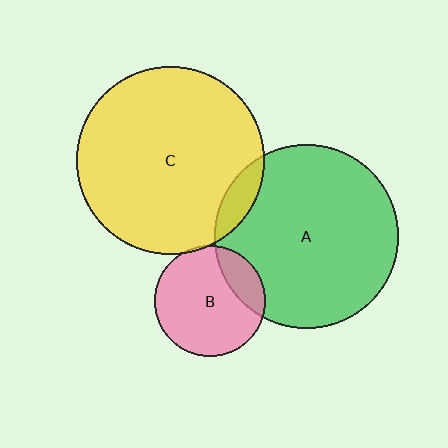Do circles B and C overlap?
Yes.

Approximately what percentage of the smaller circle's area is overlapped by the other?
Approximately 5%.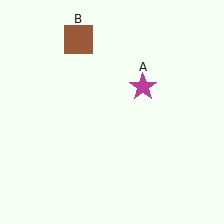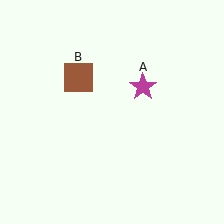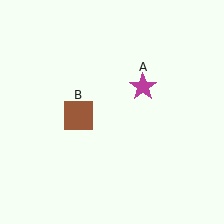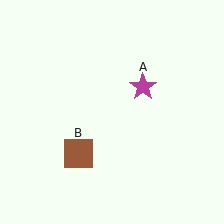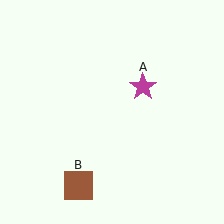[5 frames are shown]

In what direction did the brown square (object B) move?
The brown square (object B) moved down.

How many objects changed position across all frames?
1 object changed position: brown square (object B).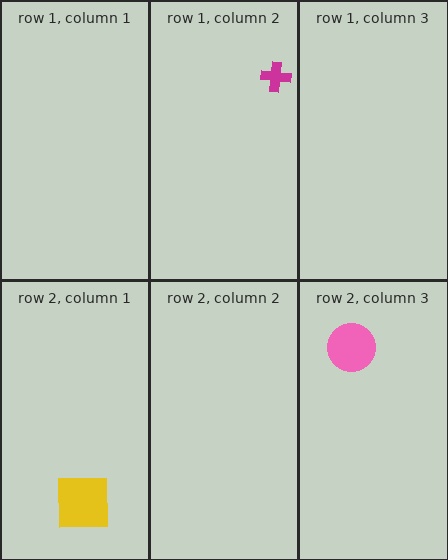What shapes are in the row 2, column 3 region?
The pink circle.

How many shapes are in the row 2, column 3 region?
1.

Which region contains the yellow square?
The row 2, column 1 region.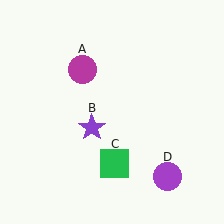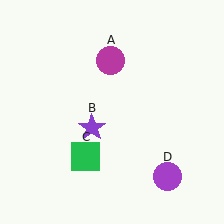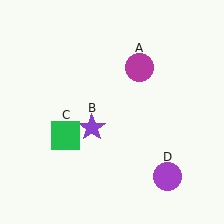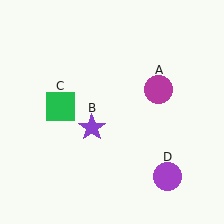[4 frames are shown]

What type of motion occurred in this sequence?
The magenta circle (object A), green square (object C) rotated clockwise around the center of the scene.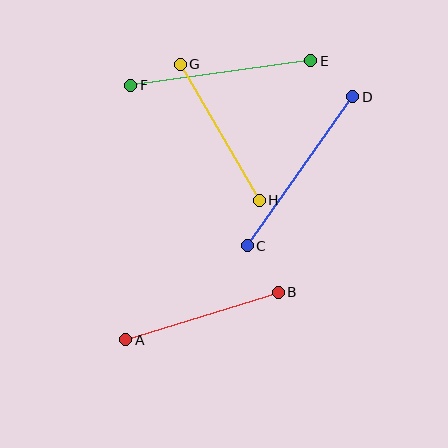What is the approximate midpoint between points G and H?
The midpoint is at approximately (220, 132) pixels.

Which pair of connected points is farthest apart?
Points C and D are farthest apart.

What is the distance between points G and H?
The distance is approximately 158 pixels.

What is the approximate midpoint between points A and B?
The midpoint is at approximately (202, 316) pixels.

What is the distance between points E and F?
The distance is approximately 182 pixels.